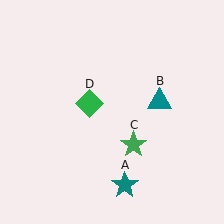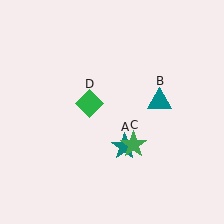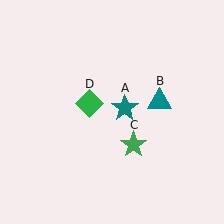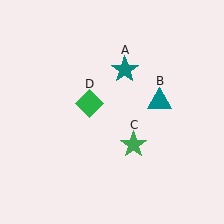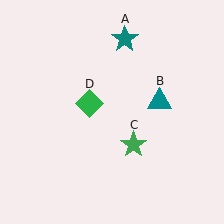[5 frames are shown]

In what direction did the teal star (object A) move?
The teal star (object A) moved up.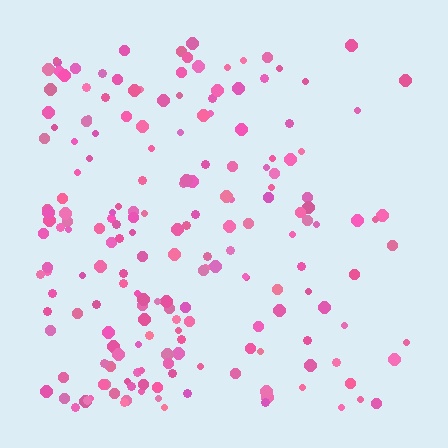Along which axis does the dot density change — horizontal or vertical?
Horizontal.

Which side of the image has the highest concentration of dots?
The left.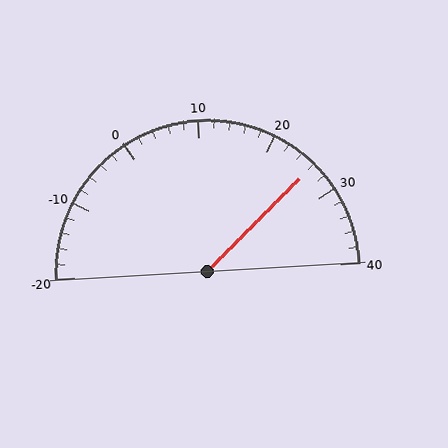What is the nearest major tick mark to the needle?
The nearest major tick mark is 30.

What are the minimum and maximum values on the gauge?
The gauge ranges from -20 to 40.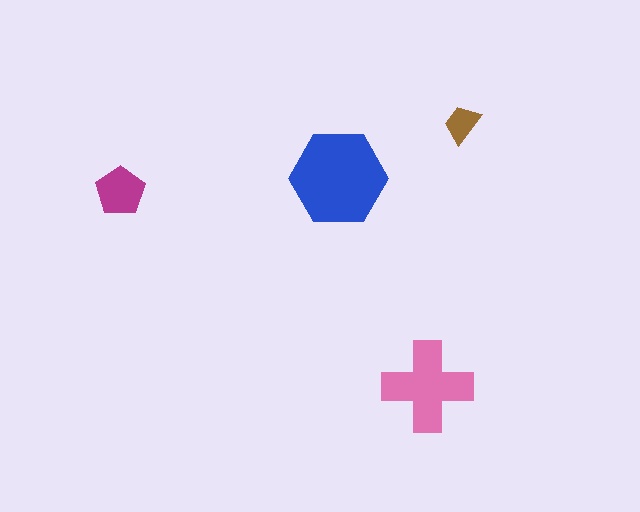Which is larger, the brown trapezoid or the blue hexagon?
The blue hexagon.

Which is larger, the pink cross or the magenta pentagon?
The pink cross.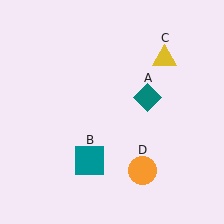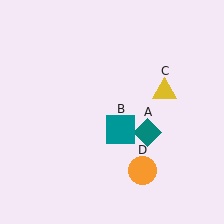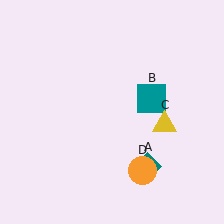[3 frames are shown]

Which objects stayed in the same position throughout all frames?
Orange circle (object D) remained stationary.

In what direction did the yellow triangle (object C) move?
The yellow triangle (object C) moved down.